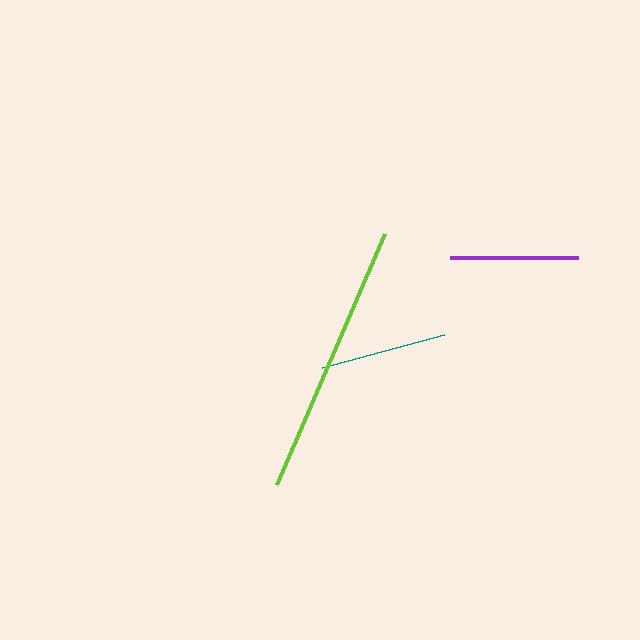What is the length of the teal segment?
The teal segment is approximately 127 pixels long.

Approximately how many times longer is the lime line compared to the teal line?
The lime line is approximately 2.2 times the length of the teal line.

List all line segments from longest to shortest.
From longest to shortest: lime, purple, teal.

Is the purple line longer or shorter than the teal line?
The purple line is longer than the teal line.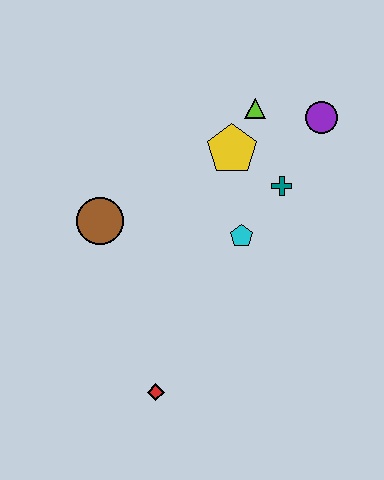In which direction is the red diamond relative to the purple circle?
The red diamond is below the purple circle.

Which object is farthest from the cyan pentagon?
The red diamond is farthest from the cyan pentagon.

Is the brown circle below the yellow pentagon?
Yes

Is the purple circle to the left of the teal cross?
No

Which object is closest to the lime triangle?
The yellow pentagon is closest to the lime triangle.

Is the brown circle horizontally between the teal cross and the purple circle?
No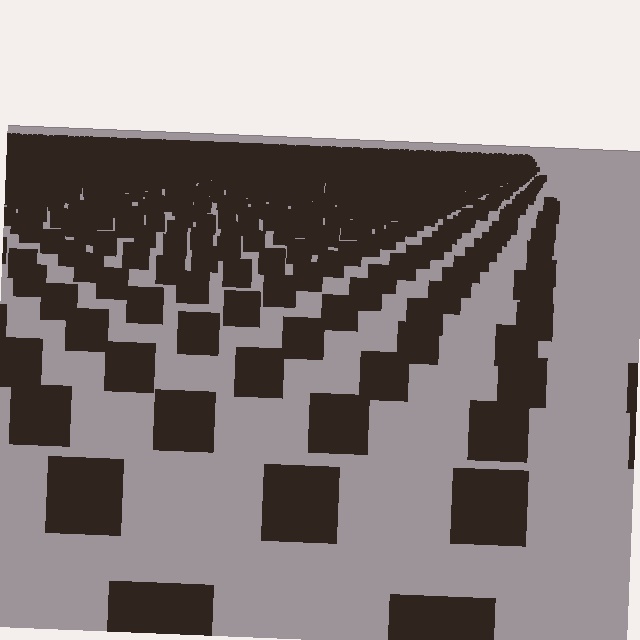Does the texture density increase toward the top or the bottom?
Density increases toward the top.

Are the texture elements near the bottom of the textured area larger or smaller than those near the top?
Larger. Near the bottom, elements are closer to the viewer and appear at a bigger on-screen size.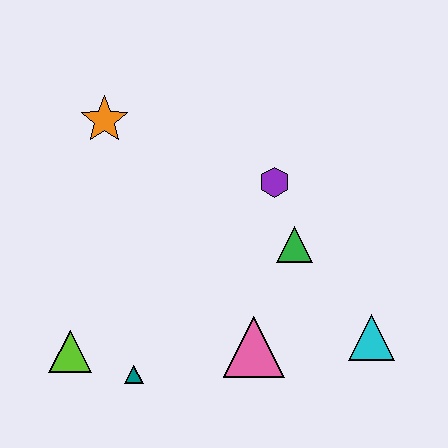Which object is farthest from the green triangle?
The lime triangle is farthest from the green triangle.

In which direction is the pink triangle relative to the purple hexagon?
The pink triangle is below the purple hexagon.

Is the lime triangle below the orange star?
Yes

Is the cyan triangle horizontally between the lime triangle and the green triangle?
No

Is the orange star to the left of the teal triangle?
Yes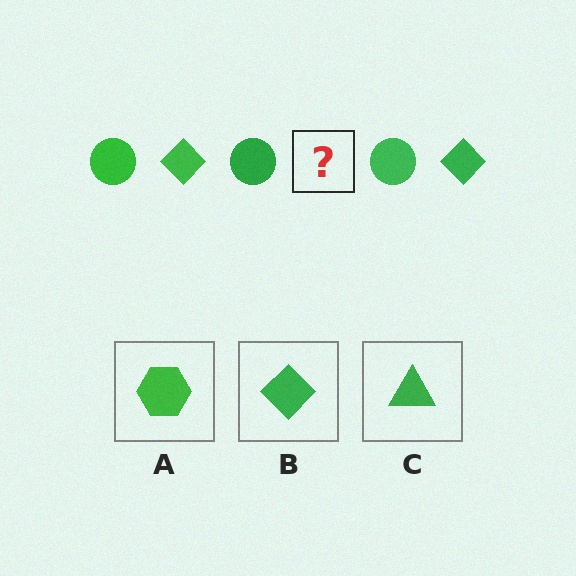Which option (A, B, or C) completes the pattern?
B.